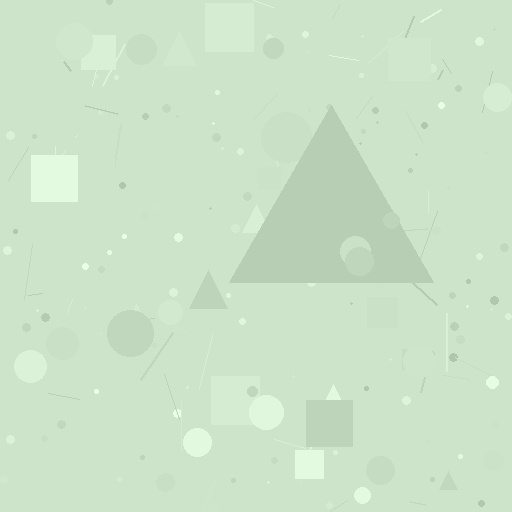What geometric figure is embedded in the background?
A triangle is embedded in the background.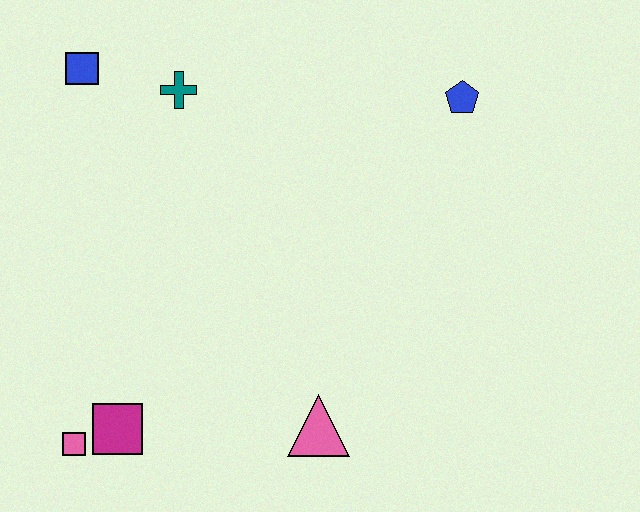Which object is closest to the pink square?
The magenta square is closest to the pink square.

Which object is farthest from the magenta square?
The blue pentagon is farthest from the magenta square.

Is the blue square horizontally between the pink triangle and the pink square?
Yes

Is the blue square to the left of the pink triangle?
Yes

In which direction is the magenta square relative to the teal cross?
The magenta square is below the teal cross.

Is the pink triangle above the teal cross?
No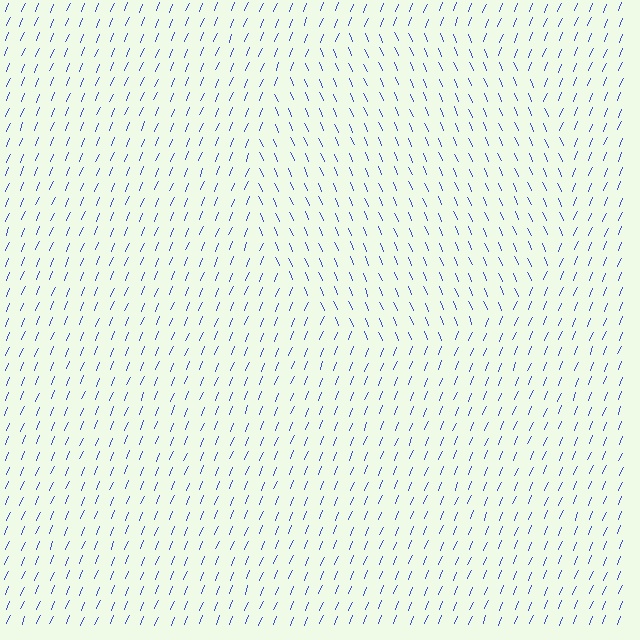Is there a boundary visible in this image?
Yes, there is a texture boundary formed by a change in line orientation.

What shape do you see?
I see a circle.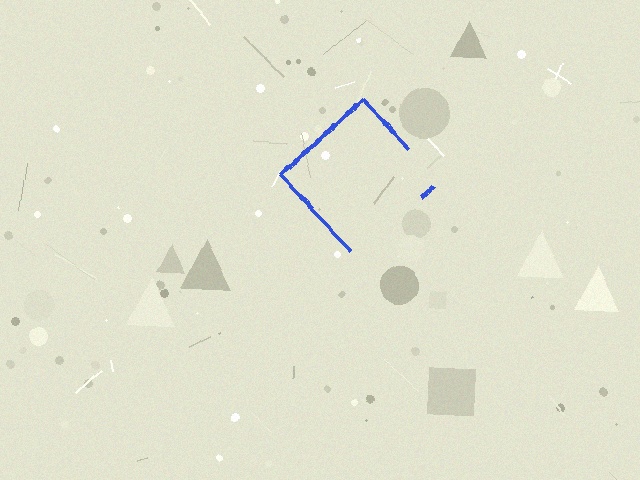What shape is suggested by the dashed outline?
The dashed outline suggests a diamond.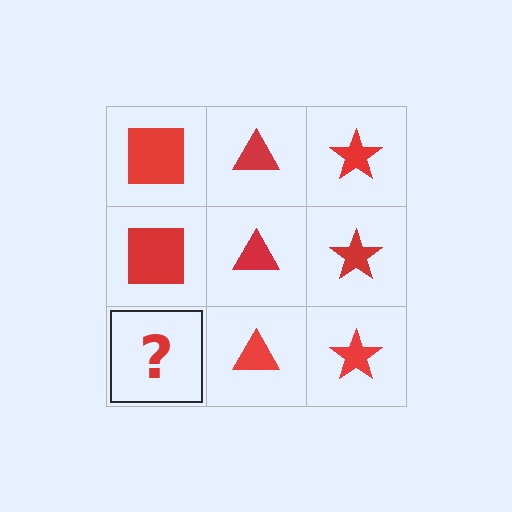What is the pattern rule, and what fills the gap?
The rule is that each column has a consistent shape. The gap should be filled with a red square.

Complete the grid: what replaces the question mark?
The question mark should be replaced with a red square.